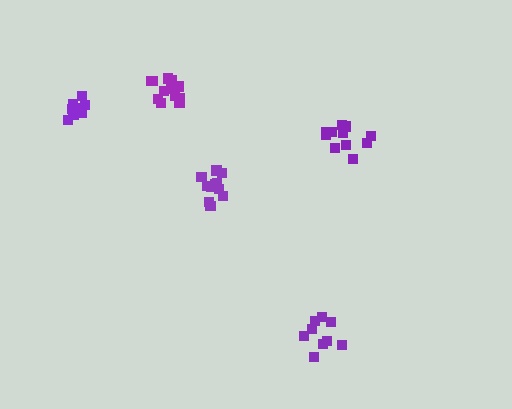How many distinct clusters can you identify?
There are 5 distinct clusters.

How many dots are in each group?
Group 1: 9 dots, Group 2: 11 dots, Group 3: 11 dots, Group 4: 9 dots, Group 5: 13 dots (53 total).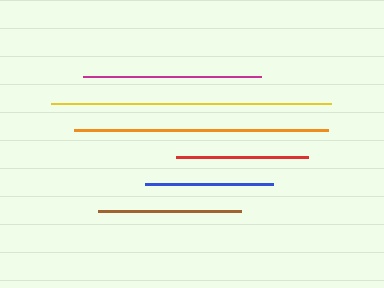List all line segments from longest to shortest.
From longest to shortest: yellow, orange, magenta, brown, red, blue.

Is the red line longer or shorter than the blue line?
The red line is longer than the blue line.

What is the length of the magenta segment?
The magenta segment is approximately 178 pixels long.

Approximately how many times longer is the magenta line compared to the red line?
The magenta line is approximately 1.4 times the length of the red line.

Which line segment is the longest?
The yellow line is the longest at approximately 280 pixels.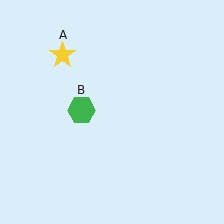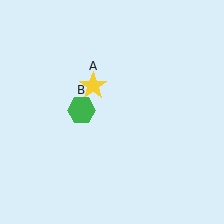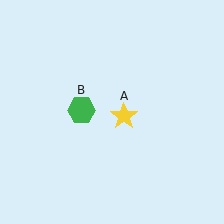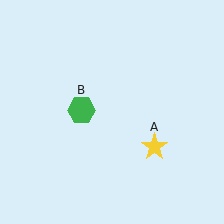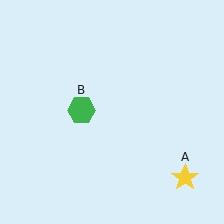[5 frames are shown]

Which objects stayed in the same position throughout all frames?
Green hexagon (object B) remained stationary.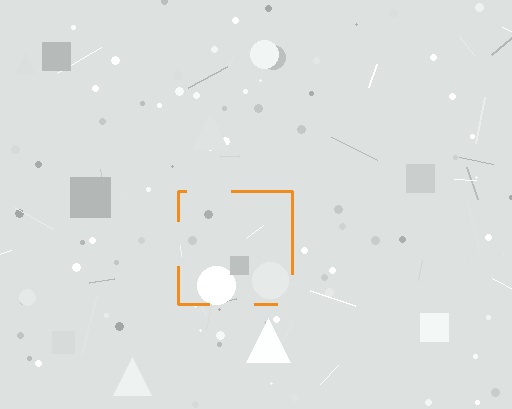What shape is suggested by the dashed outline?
The dashed outline suggests a square.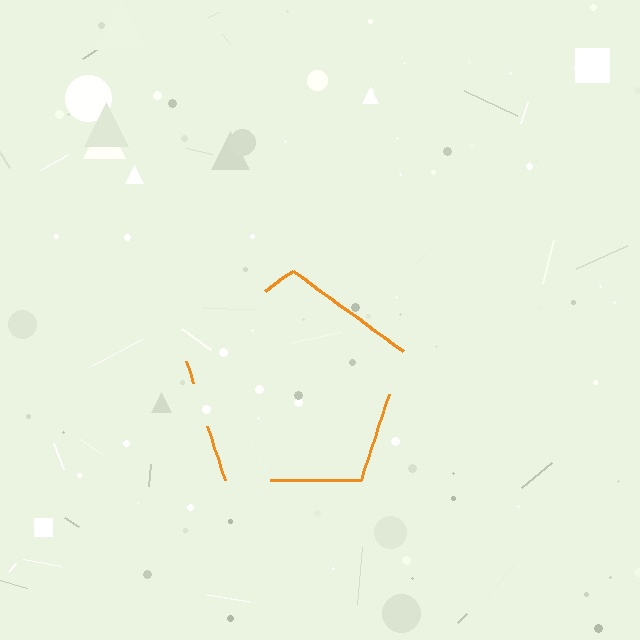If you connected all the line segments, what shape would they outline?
They would outline a pentagon.